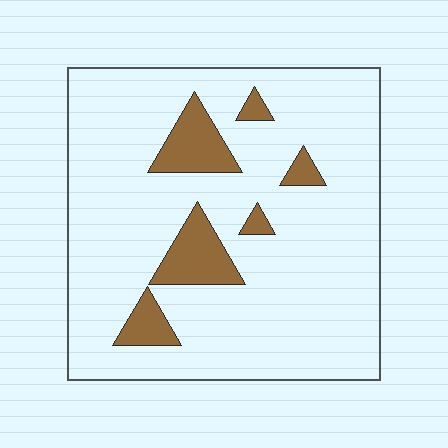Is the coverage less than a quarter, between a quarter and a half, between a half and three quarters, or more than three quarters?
Less than a quarter.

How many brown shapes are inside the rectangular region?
6.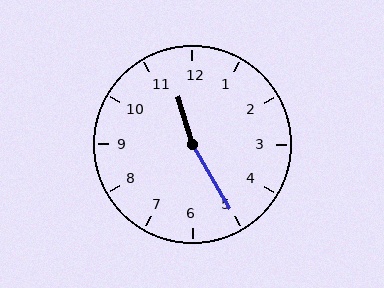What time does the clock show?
11:25.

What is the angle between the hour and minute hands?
Approximately 168 degrees.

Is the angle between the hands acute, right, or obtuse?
It is obtuse.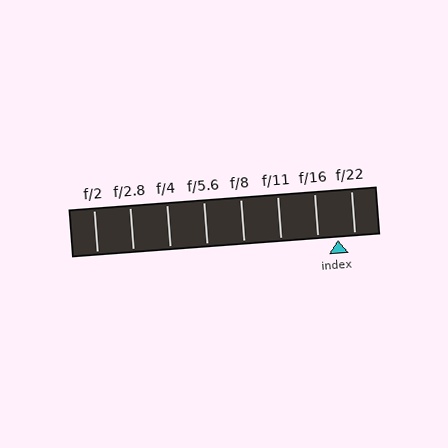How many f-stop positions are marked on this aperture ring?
There are 8 f-stop positions marked.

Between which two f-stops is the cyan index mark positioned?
The index mark is between f/16 and f/22.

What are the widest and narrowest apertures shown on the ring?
The widest aperture shown is f/2 and the narrowest is f/22.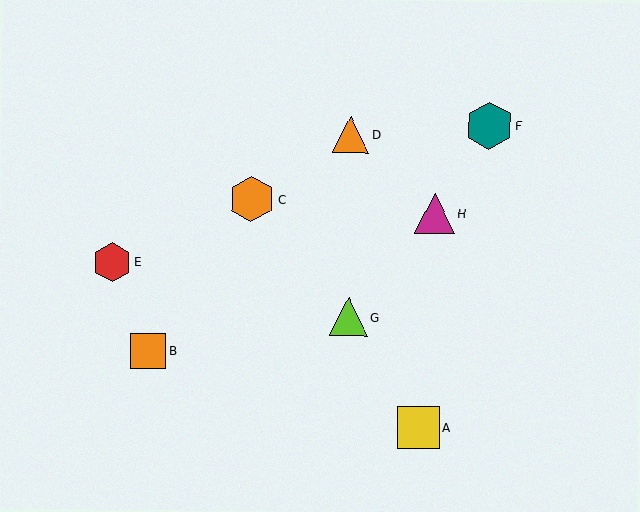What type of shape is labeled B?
Shape B is an orange square.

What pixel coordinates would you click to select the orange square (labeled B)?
Click at (148, 351) to select the orange square B.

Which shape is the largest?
The teal hexagon (labeled F) is the largest.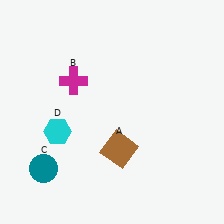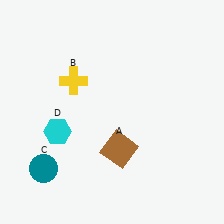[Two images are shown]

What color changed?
The cross (B) changed from magenta in Image 1 to yellow in Image 2.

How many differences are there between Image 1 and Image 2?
There is 1 difference between the two images.